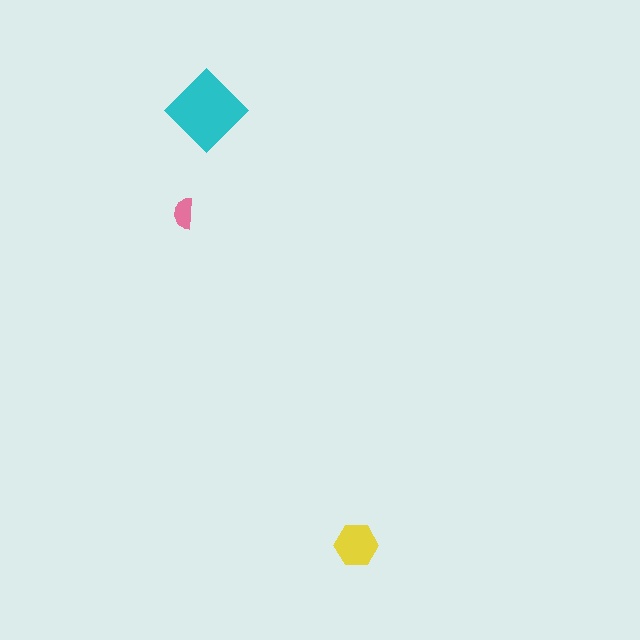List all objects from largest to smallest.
The cyan diamond, the yellow hexagon, the pink semicircle.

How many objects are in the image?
There are 3 objects in the image.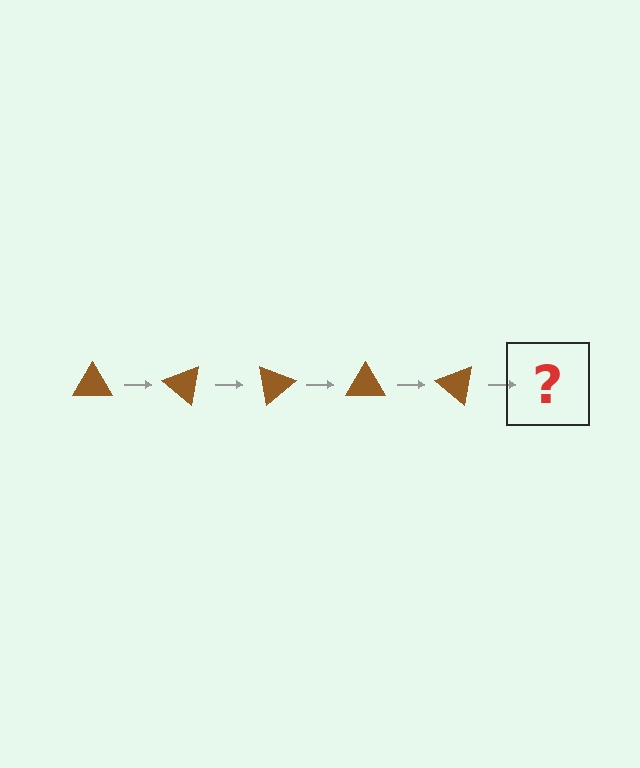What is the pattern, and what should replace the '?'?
The pattern is that the triangle rotates 40 degrees each step. The '?' should be a brown triangle rotated 200 degrees.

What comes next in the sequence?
The next element should be a brown triangle rotated 200 degrees.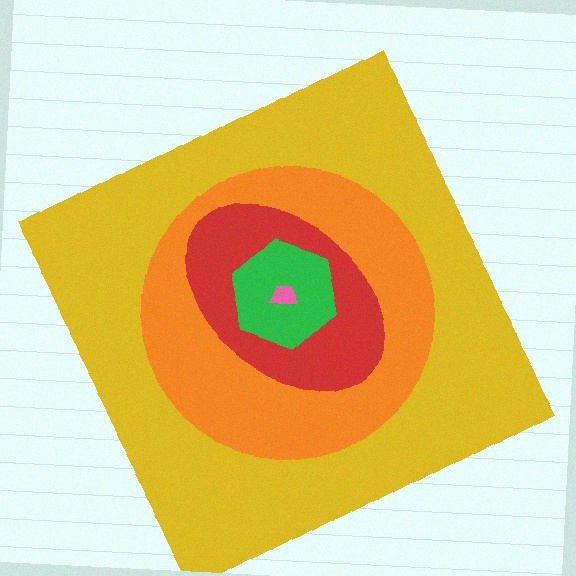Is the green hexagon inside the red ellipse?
Yes.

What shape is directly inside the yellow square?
The orange circle.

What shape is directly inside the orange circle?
The red ellipse.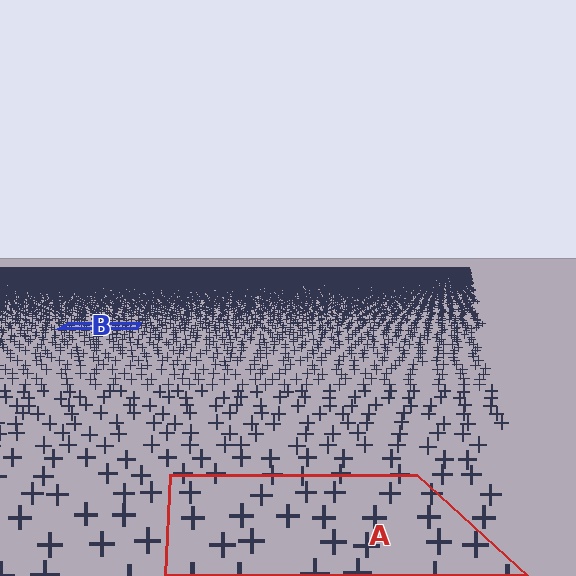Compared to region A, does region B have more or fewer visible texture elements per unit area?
Region B has more texture elements per unit area — they are packed more densely because it is farther away.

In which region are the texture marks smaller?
The texture marks are smaller in region B, because it is farther away.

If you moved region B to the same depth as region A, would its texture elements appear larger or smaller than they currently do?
They would appear larger. At a closer depth, the same texture elements are projected at a bigger on-screen size.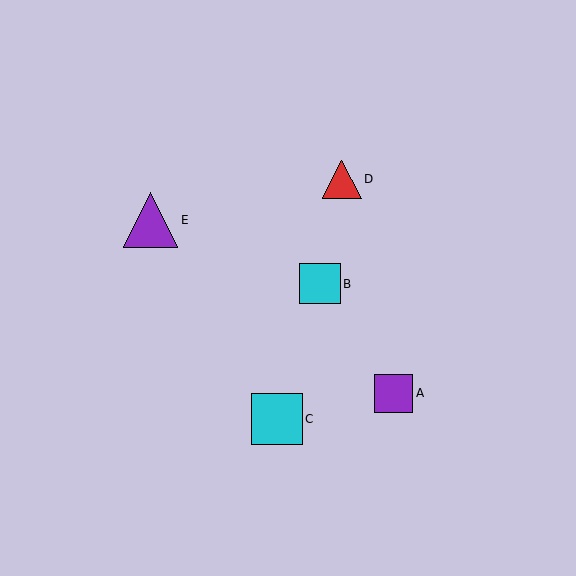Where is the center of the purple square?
The center of the purple square is at (394, 393).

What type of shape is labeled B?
Shape B is a cyan square.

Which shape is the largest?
The purple triangle (labeled E) is the largest.